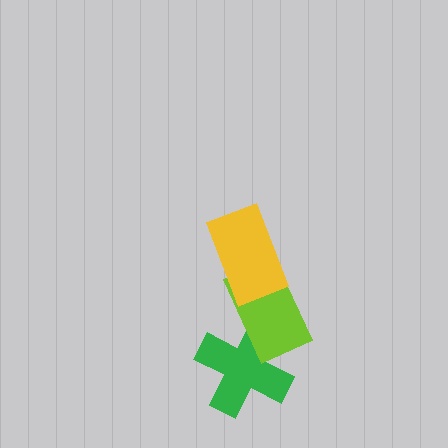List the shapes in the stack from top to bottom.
From top to bottom: the yellow rectangle, the lime rectangle, the green cross.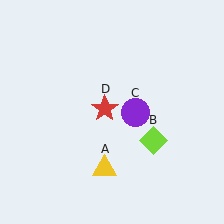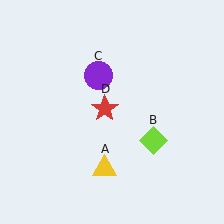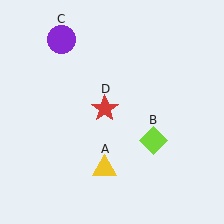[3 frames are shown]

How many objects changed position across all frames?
1 object changed position: purple circle (object C).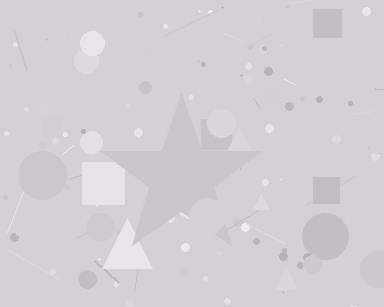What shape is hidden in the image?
A star is hidden in the image.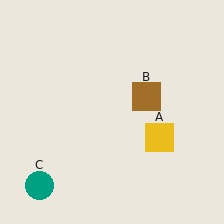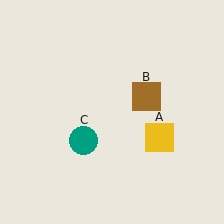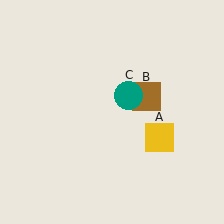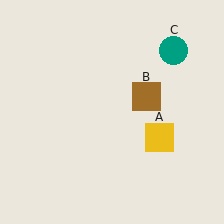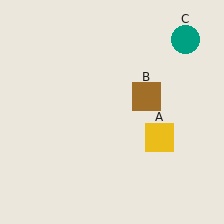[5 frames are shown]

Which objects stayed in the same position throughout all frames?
Yellow square (object A) and brown square (object B) remained stationary.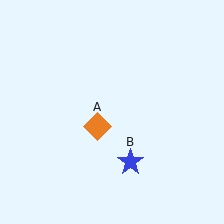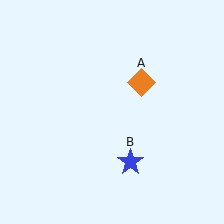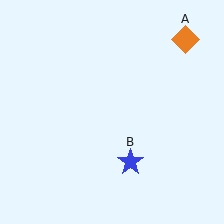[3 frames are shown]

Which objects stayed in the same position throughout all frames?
Blue star (object B) remained stationary.